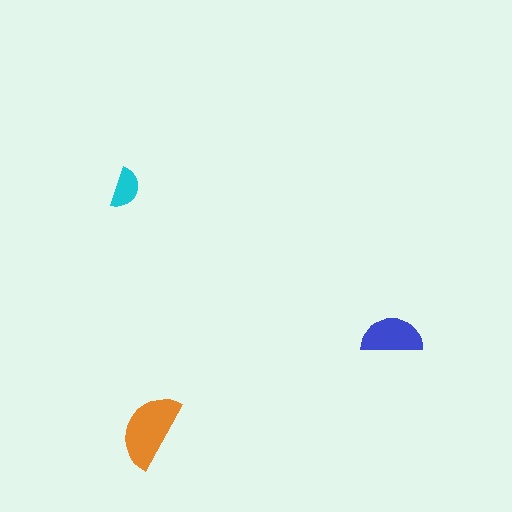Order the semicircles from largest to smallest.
the orange one, the blue one, the cyan one.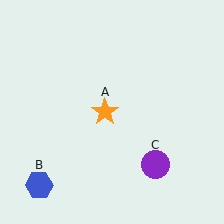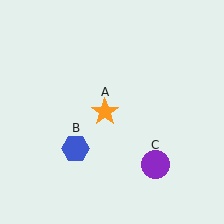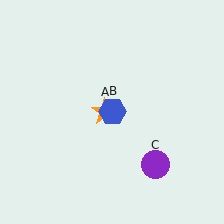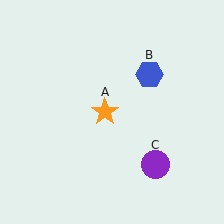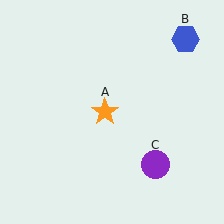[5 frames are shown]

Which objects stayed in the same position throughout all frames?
Orange star (object A) and purple circle (object C) remained stationary.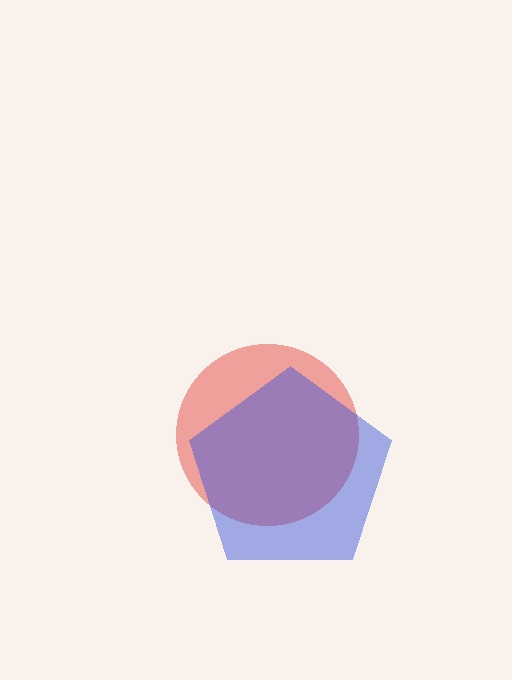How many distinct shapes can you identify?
There are 2 distinct shapes: a red circle, a blue pentagon.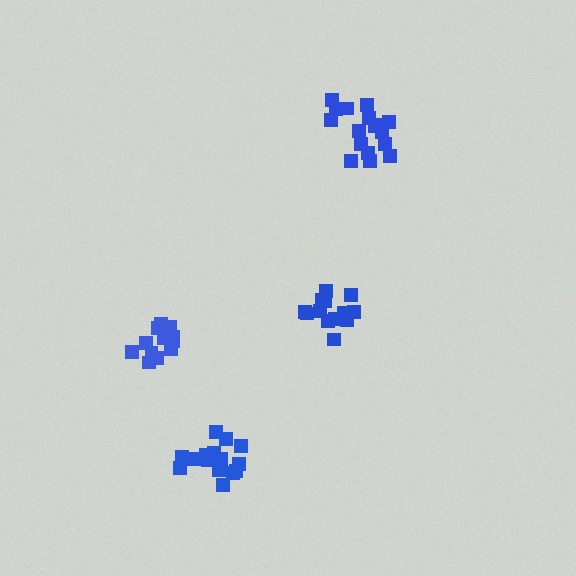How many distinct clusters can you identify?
There are 4 distinct clusters.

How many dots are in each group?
Group 1: 13 dots, Group 2: 17 dots, Group 3: 13 dots, Group 4: 16 dots (59 total).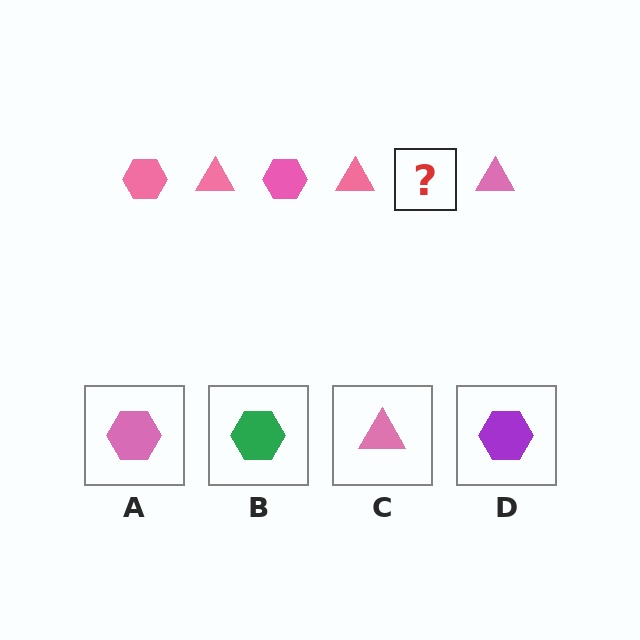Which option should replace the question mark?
Option A.